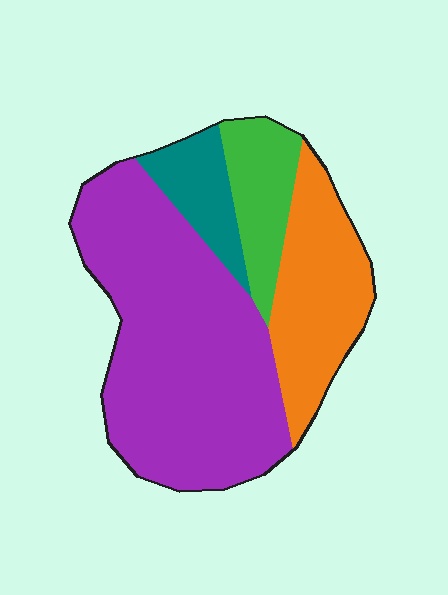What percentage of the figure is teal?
Teal takes up about one tenth (1/10) of the figure.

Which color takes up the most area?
Purple, at roughly 55%.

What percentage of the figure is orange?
Orange covers about 25% of the figure.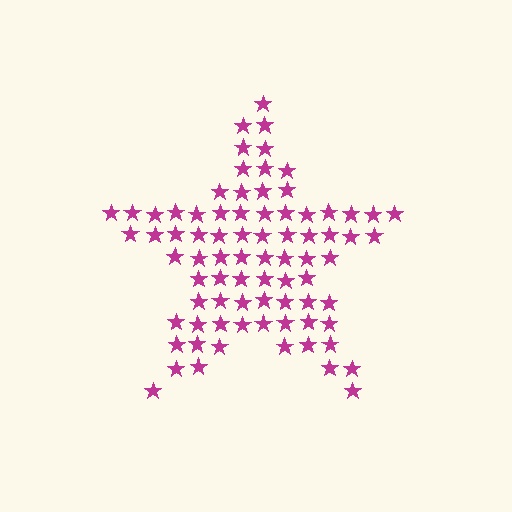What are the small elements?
The small elements are stars.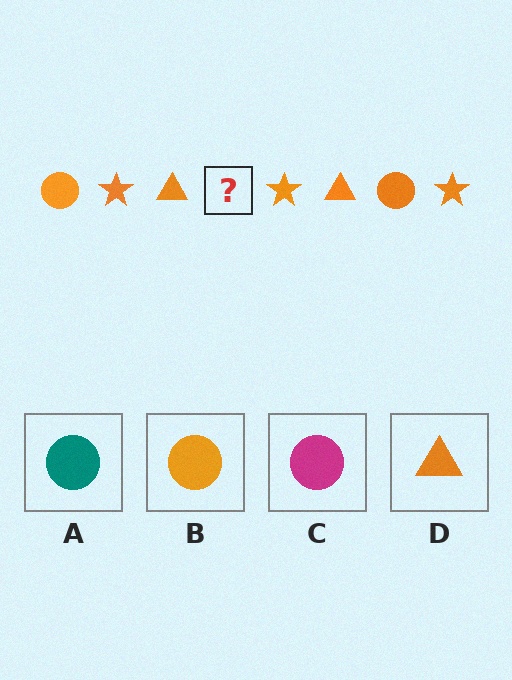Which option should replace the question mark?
Option B.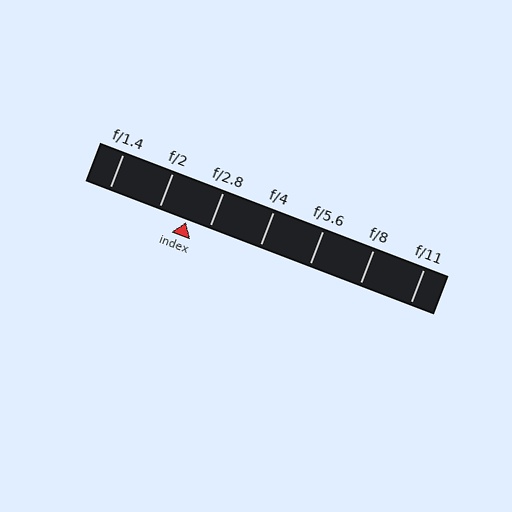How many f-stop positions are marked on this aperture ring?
There are 7 f-stop positions marked.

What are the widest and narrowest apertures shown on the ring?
The widest aperture shown is f/1.4 and the narrowest is f/11.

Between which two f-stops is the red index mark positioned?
The index mark is between f/2 and f/2.8.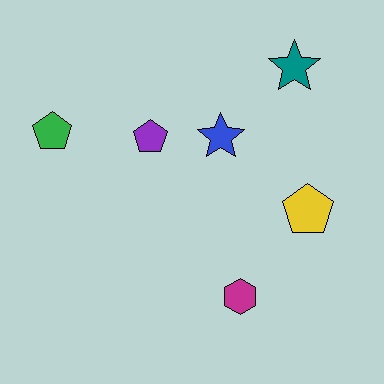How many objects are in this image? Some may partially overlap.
There are 6 objects.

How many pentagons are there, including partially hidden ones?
There are 3 pentagons.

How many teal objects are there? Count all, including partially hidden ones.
There is 1 teal object.